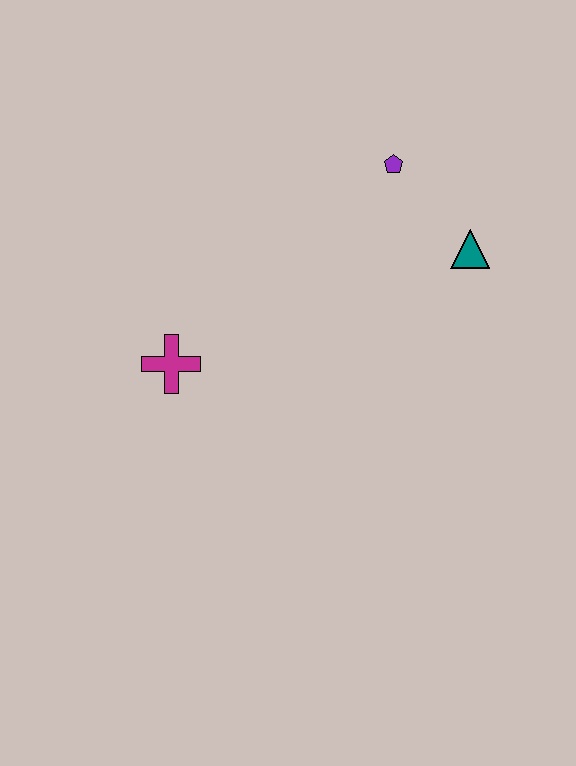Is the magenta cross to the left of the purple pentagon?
Yes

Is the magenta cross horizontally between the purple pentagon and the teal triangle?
No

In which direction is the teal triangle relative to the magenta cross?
The teal triangle is to the right of the magenta cross.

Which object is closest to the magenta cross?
The purple pentagon is closest to the magenta cross.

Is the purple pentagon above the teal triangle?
Yes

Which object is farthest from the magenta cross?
The teal triangle is farthest from the magenta cross.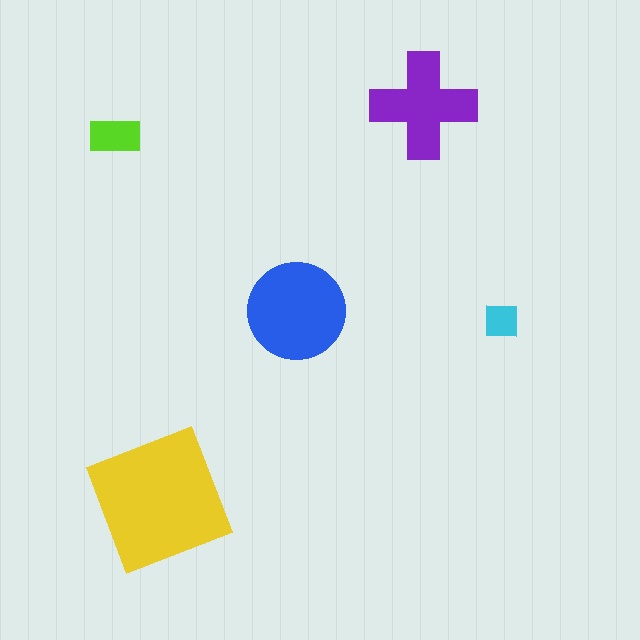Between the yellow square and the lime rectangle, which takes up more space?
The yellow square.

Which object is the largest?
The yellow square.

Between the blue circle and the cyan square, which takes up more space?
The blue circle.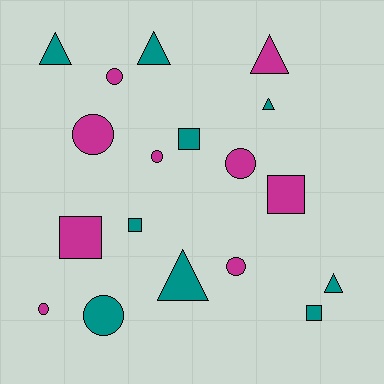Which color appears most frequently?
Magenta, with 9 objects.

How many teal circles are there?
There is 1 teal circle.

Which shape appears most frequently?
Circle, with 7 objects.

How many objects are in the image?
There are 18 objects.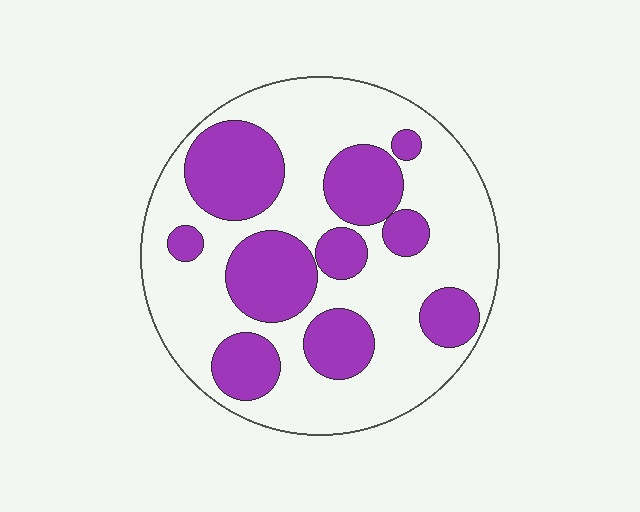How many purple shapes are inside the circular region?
10.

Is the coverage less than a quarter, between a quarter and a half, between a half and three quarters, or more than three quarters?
Between a quarter and a half.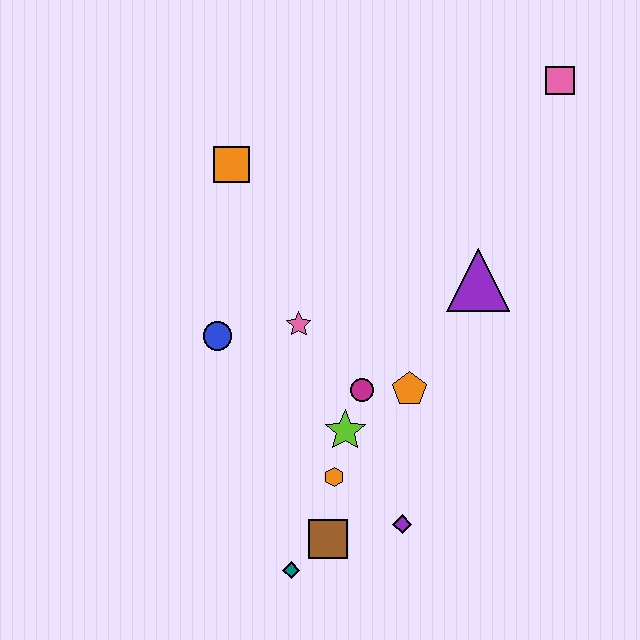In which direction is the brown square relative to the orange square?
The brown square is below the orange square.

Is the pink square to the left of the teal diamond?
No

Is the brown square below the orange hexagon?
Yes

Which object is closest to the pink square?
The purple triangle is closest to the pink square.